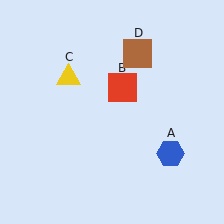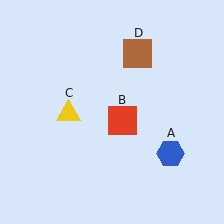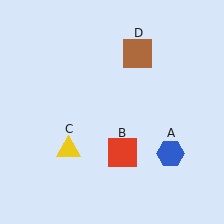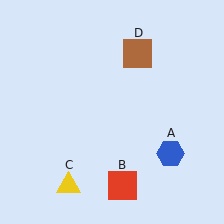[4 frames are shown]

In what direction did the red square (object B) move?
The red square (object B) moved down.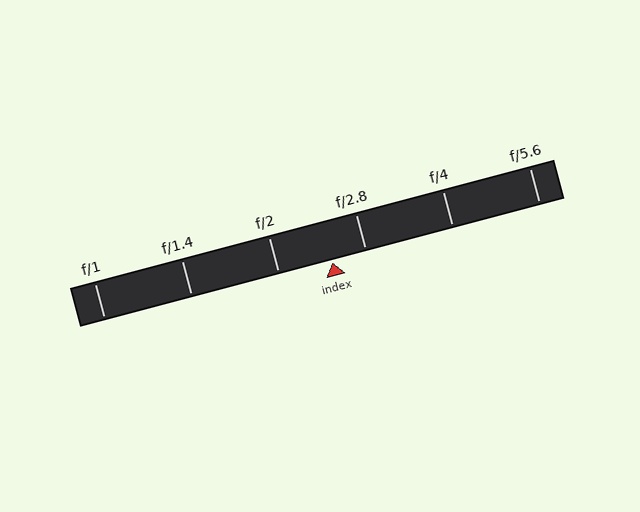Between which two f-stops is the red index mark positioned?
The index mark is between f/2 and f/2.8.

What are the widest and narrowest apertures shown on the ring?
The widest aperture shown is f/1 and the narrowest is f/5.6.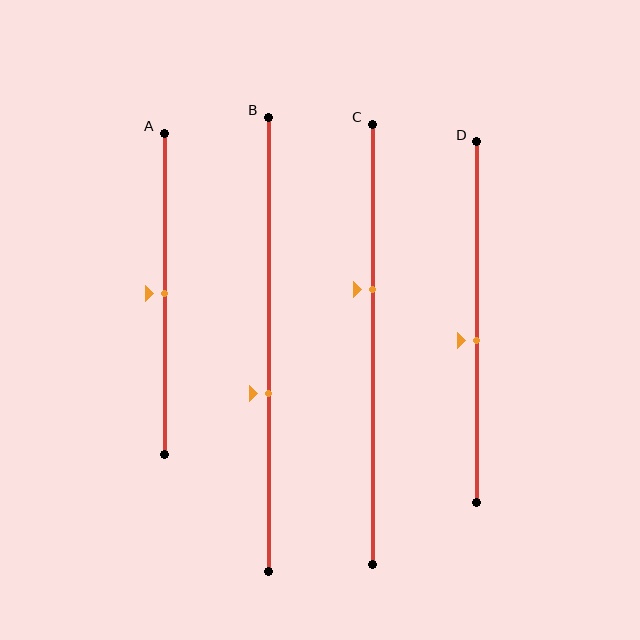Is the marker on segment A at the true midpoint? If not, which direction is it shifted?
Yes, the marker on segment A is at the true midpoint.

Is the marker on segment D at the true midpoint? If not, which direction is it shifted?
No, the marker on segment D is shifted downward by about 5% of the segment length.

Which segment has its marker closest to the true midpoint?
Segment A has its marker closest to the true midpoint.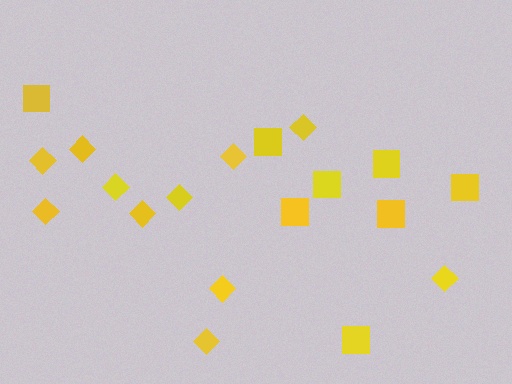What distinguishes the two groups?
There are 2 groups: one group of squares (8) and one group of diamonds (11).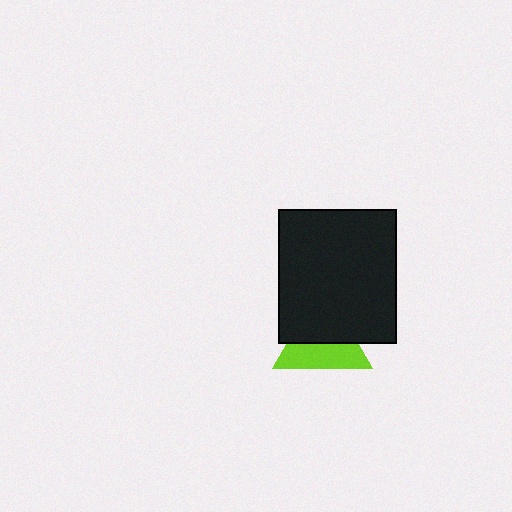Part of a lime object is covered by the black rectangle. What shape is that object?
It is a triangle.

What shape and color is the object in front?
The object in front is a black rectangle.